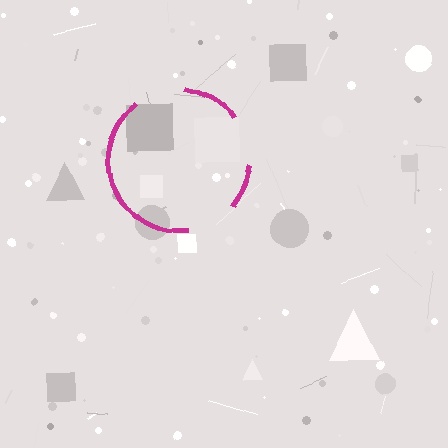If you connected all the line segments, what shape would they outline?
They would outline a circle.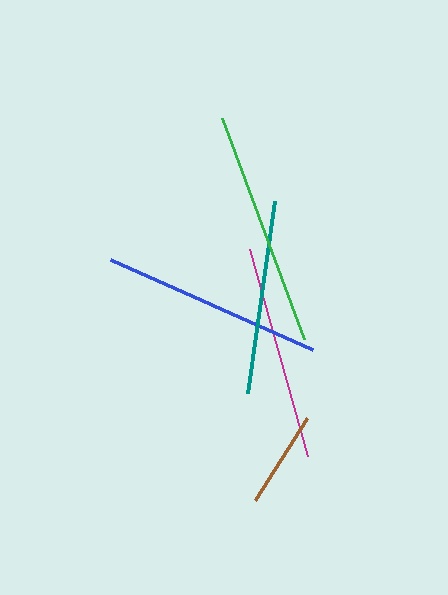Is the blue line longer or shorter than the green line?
The green line is longer than the blue line.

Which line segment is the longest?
The green line is the longest at approximately 236 pixels.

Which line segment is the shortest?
The brown line is the shortest at approximately 97 pixels.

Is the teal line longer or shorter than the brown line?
The teal line is longer than the brown line.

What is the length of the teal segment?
The teal segment is approximately 194 pixels long.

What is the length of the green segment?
The green segment is approximately 236 pixels long.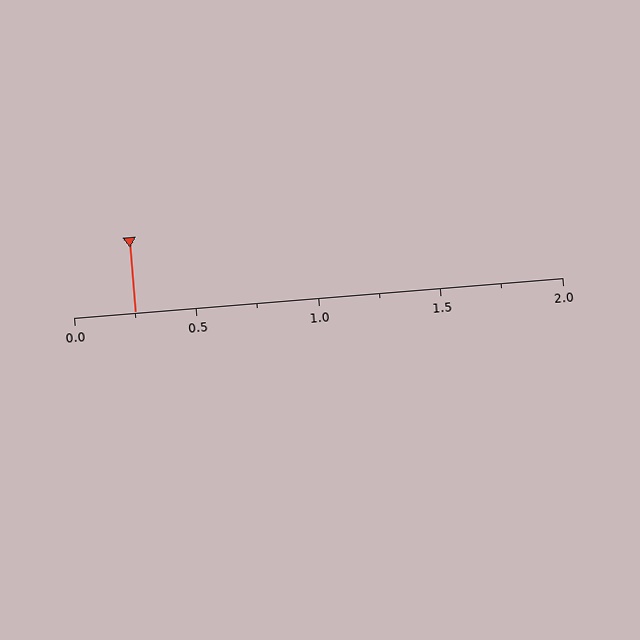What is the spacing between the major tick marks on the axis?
The major ticks are spaced 0.5 apart.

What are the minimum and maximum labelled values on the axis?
The axis runs from 0.0 to 2.0.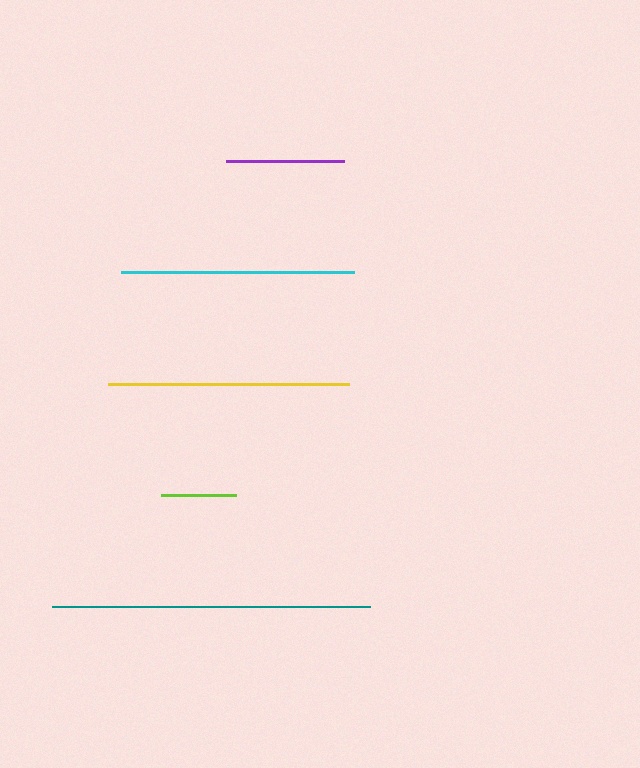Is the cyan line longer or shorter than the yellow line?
The yellow line is longer than the cyan line.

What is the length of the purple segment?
The purple segment is approximately 117 pixels long.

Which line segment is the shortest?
The lime line is the shortest at approximately 75 pixels.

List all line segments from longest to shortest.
From longest to shortest: teal, yellow, cyan, purple, lime.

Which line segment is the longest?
The teal line is the longest at approximately 318 pixels.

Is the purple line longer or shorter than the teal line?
The teal line is longer than the purple line.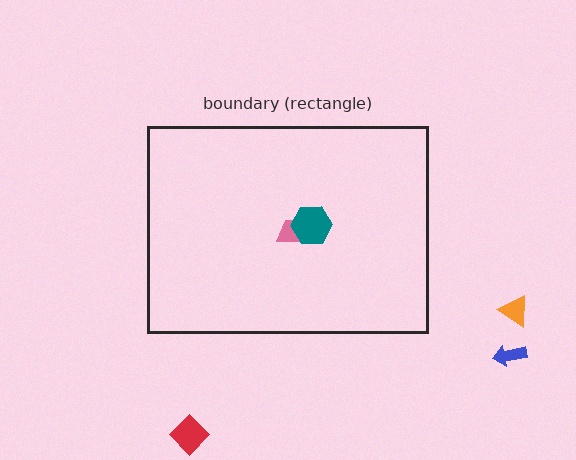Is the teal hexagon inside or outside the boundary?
Inside.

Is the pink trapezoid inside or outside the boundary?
Inside.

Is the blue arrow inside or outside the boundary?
Outside.